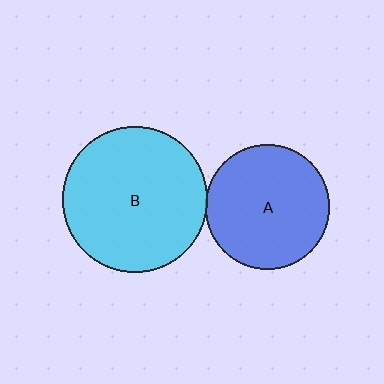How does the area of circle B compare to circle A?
Approximately 1.4 times.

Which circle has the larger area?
Circle B (cyan).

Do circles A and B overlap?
Yes.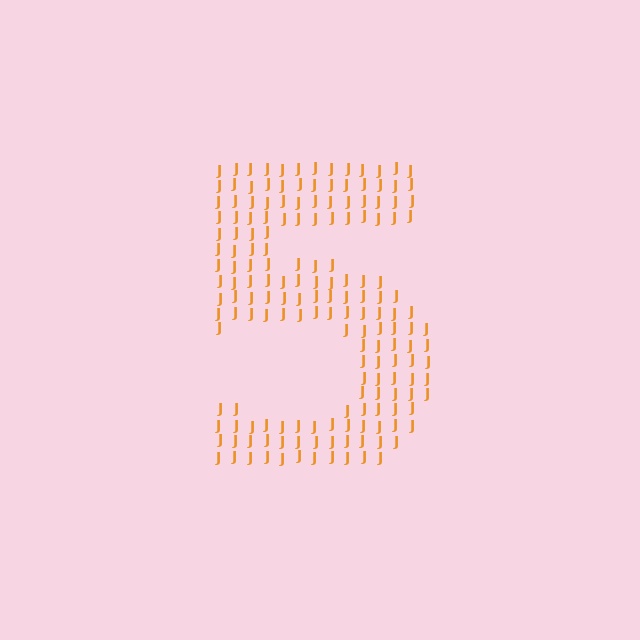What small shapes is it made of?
It is made of small letter J's.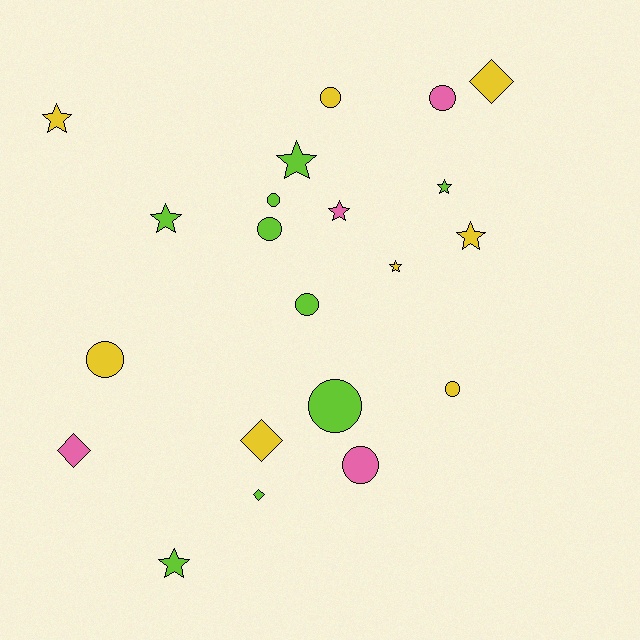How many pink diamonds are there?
There is 1 pink diamond.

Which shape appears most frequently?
Circle, with 9 objects.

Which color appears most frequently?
Lime, with 9 objects.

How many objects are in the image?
There are 21 objects.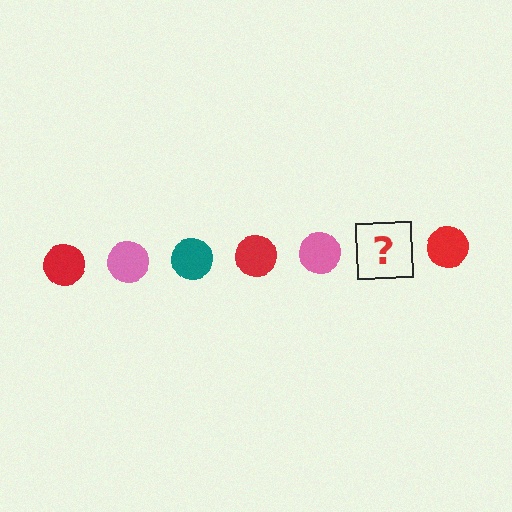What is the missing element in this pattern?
The missing element is a teal circle.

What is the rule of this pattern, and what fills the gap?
The rule is that the pattern cycles through red, pink, teal circles. The gap should be filled with a teal circle.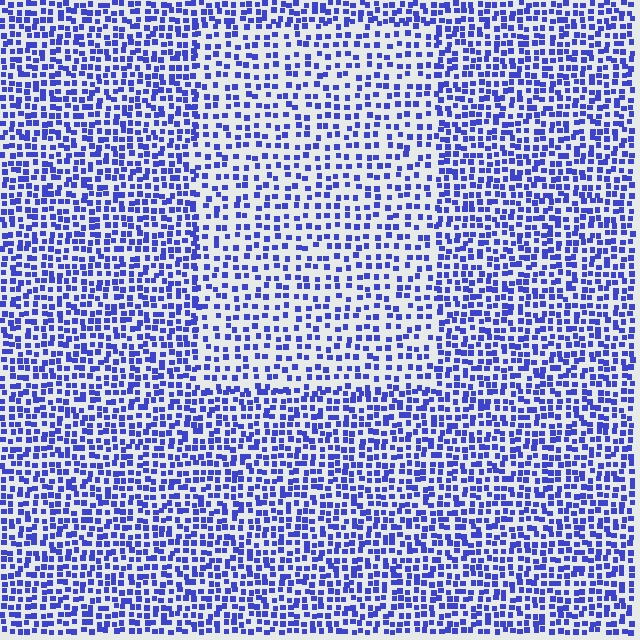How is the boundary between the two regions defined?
The boundary is defined by a change in element density (approximately 1.6x ratio). All elements are the same color, size, and shape.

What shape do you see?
I see a rectangle.